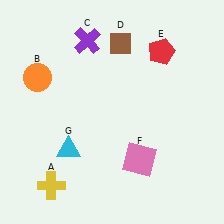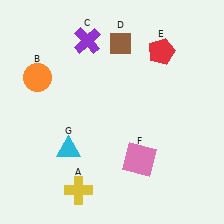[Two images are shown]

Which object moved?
The yellow cross (A) moved right.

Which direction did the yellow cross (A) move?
The yellow cross (A) moved right.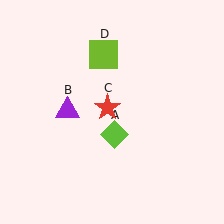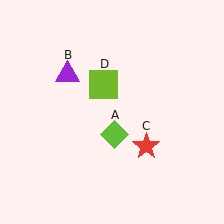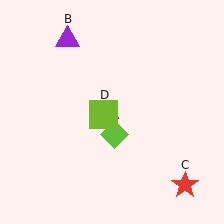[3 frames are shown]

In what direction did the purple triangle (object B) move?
The purple triangle (object B) moved up.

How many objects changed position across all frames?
3 objects changed position: purple triangle (object B), red star (object C), lime square (object D).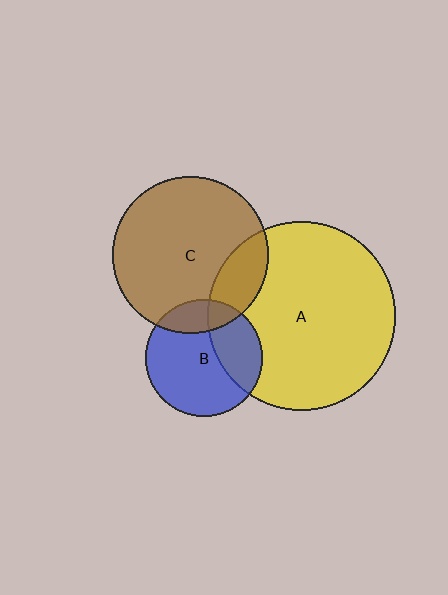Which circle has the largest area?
Circle A (yellow).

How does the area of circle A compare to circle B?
Approximately 2.6 times.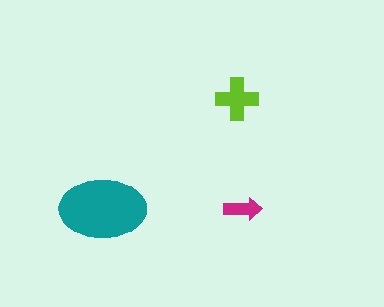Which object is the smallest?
The magenta arrow.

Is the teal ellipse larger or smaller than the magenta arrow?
Larger.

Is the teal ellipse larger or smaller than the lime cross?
Larger.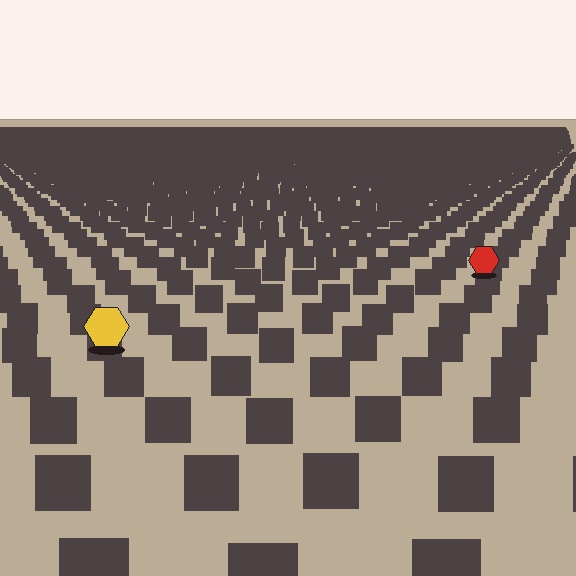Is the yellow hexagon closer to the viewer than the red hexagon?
Yes. The yellow hexagon is closer — you can tell from the texture gradient: the ground texture is coarser near it.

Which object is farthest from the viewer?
The red hexagon is farthest from the viewer. It appears smaller and the ground texture around it is denser.